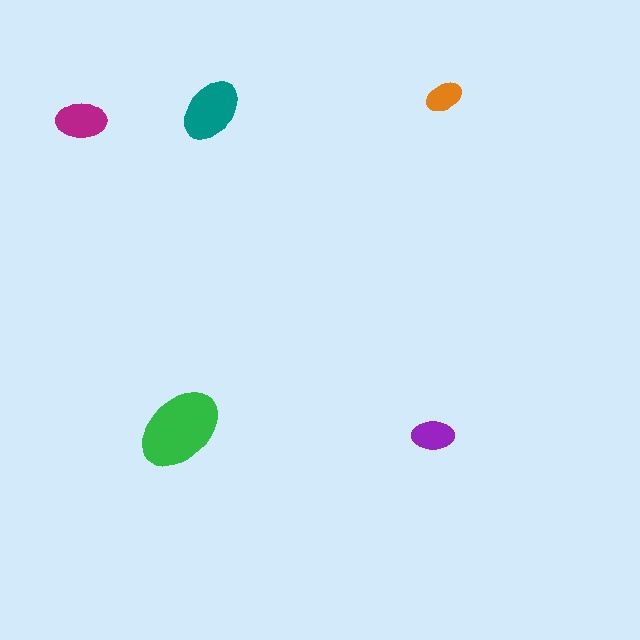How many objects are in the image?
There are 5 objects in the image.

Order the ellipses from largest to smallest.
the green one, the teal one, the magenta one, the purple one, the orange one.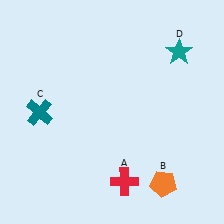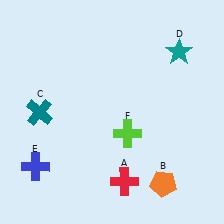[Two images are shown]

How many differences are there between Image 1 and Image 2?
There are 2 differences between the two images.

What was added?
A blue cross (E), a lime cross (F) were added in Image 2.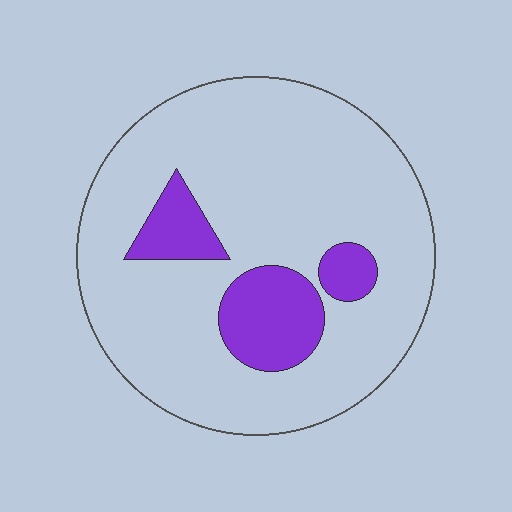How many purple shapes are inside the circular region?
3.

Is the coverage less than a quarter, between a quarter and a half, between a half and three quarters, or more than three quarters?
Less than a quarter.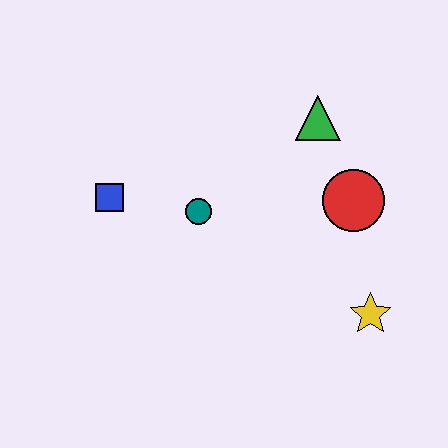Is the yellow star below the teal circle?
Yes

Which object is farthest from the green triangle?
The blue square is farthest from the green triangle.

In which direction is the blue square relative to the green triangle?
The blue square is to the left of the green triangle.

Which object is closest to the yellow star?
The red circle is closest to the yellow star.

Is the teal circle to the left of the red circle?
Yes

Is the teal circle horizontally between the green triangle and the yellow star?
No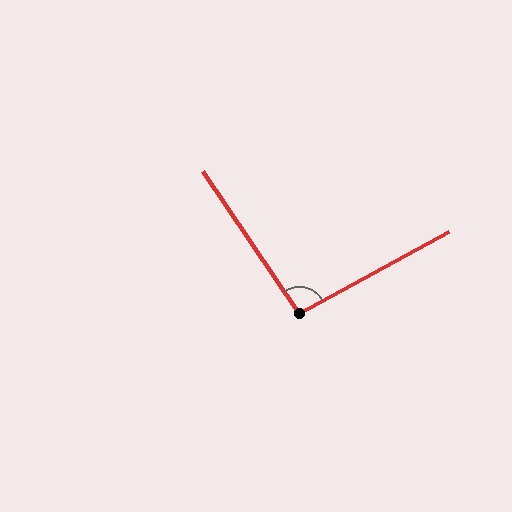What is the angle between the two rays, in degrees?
Approximately 95 degrees.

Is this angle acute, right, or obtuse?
It is obtuse.